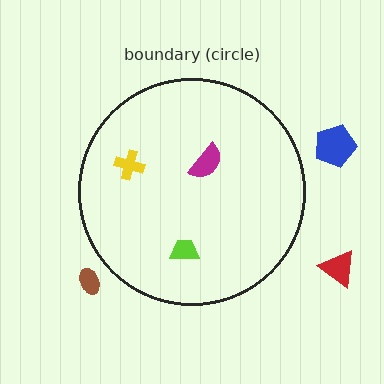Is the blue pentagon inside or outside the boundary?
Outside.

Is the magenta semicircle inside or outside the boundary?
Inside.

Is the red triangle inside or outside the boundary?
Outside.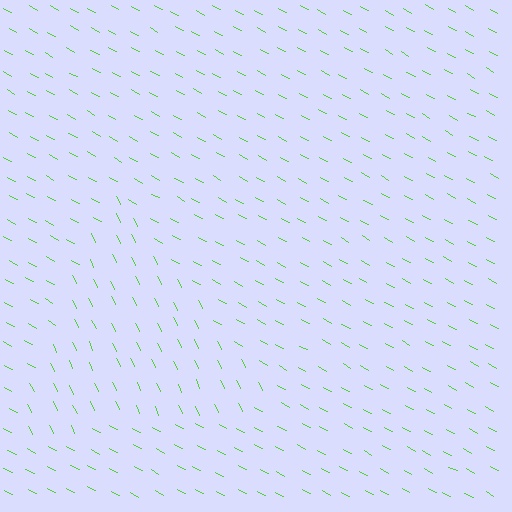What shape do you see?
I see a triangle.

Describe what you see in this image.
The image is filled with small lime line segments. A triangle region in the image has lines oriented differently from the surrounding lines, creating a visible texture boundary.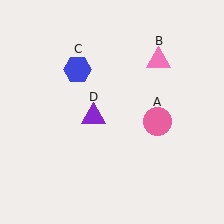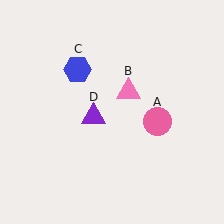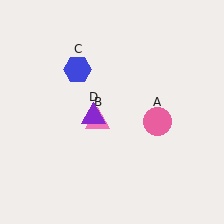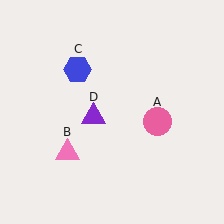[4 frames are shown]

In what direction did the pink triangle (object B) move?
The pink triangle (object B) moved down and to the left.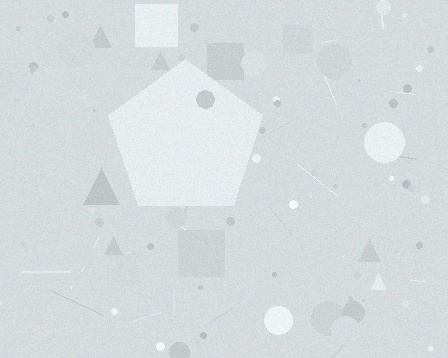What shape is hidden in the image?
A pentagon is hidden in the image.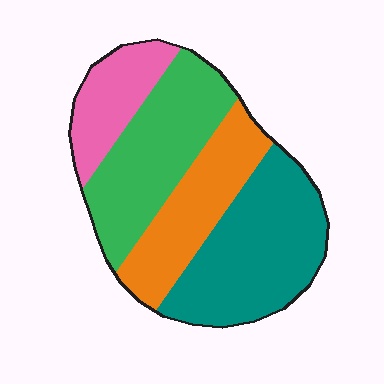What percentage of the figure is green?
Green covers around 30% of the figure.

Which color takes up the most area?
Teal, at roughly 35%.